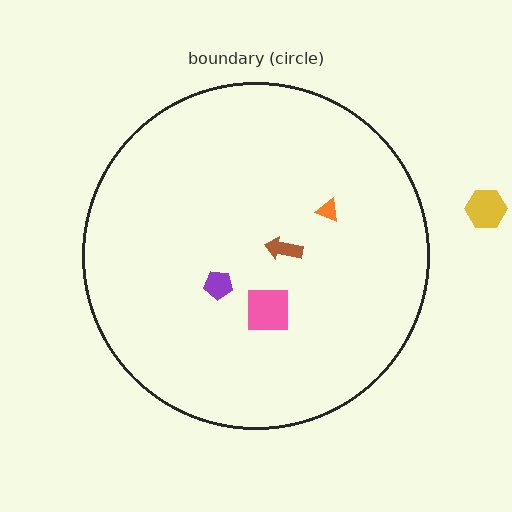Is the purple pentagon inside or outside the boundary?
Inside.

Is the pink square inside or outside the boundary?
Inside.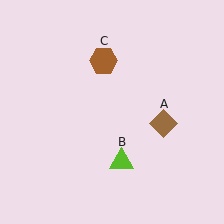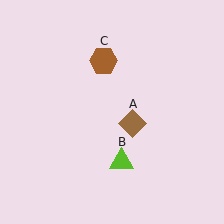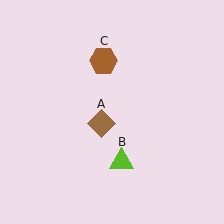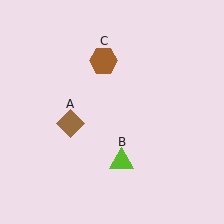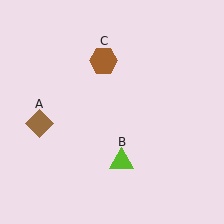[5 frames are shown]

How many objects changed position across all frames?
1 object changed position: brown diamond (object A).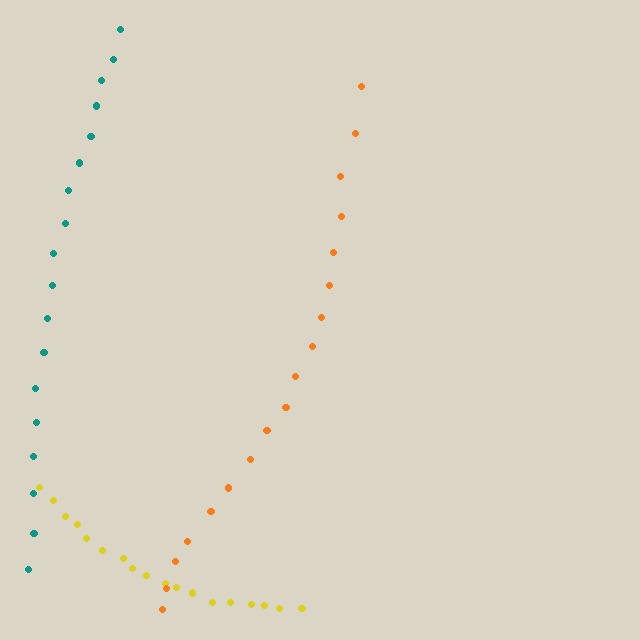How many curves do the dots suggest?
There are 3 distinct paths.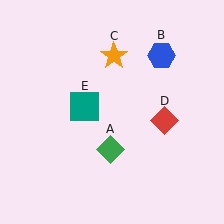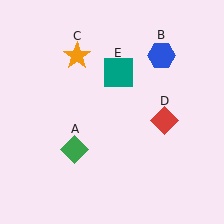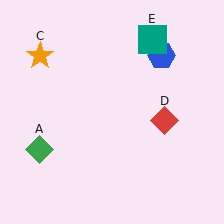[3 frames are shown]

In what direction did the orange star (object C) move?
The orange star (object C) moved left.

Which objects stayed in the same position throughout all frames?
Blue hexagon (object B) and red diamond (object D) remained stationary.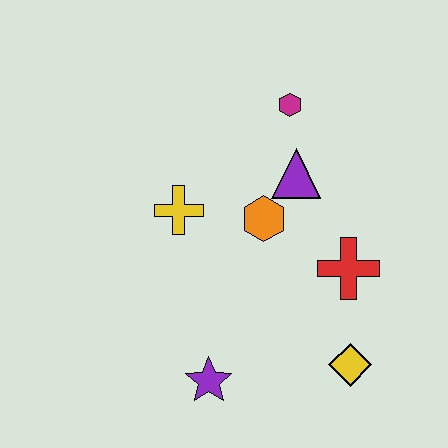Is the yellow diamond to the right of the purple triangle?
Yes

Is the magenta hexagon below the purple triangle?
No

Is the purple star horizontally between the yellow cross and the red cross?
Yes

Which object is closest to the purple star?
The yellow diamond is closest to the purple star.